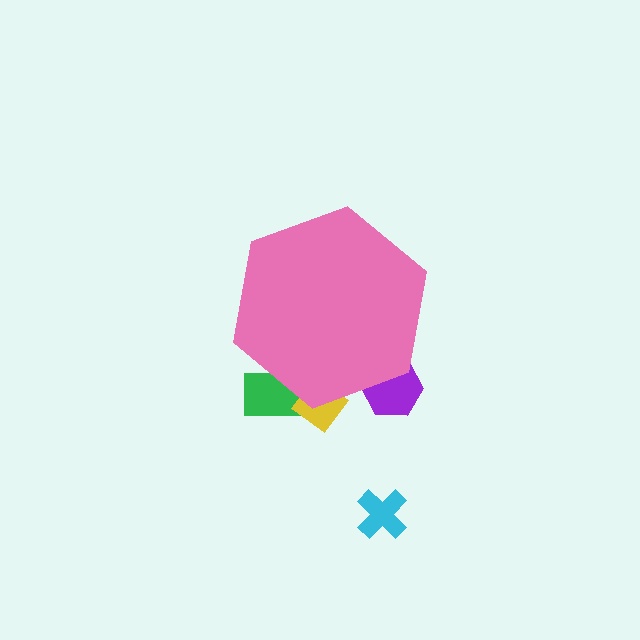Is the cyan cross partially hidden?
No, the cyan cross is fully visible.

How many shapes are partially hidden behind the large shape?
3 shapes are partially hidden.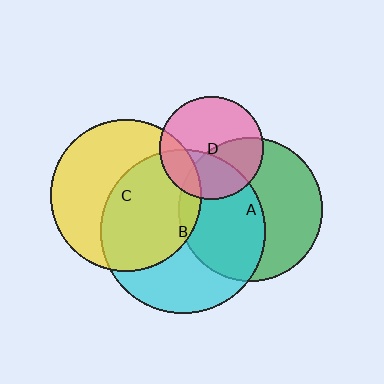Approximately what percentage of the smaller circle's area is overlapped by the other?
Approximately 35%.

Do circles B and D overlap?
Yes.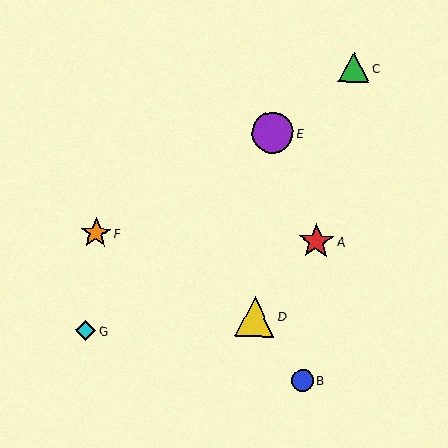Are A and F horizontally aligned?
Yes, both are at y≈241.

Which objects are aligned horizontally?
Objects A, F are aligned horizontally.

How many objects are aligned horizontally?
2 objects (A, F) are aligned horizontally.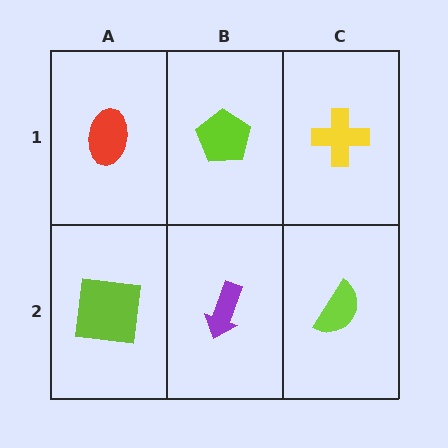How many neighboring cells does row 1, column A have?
2.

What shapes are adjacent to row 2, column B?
A lime pentagon (row 1, column B), a lime square (row 2, column A), a lime semicircle (row 2, column C).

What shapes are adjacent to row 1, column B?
A purple arrow (row 2, column B), a red ellipse (row 1, column A), a yellow cross (row 1, column C).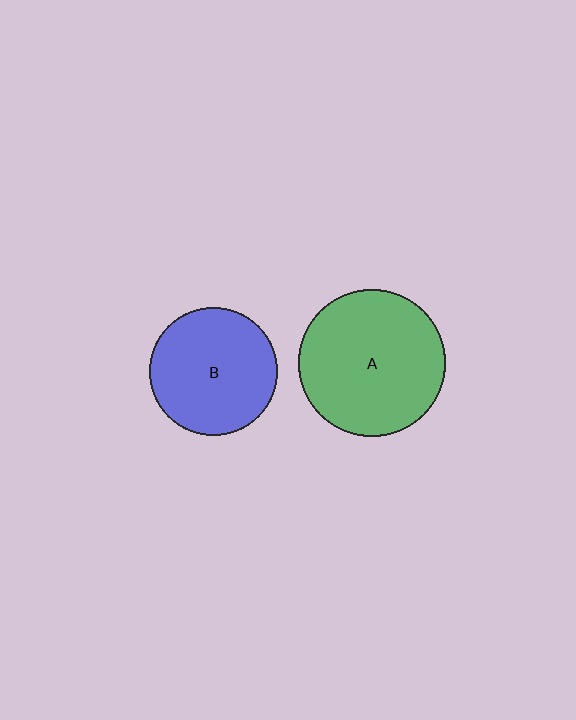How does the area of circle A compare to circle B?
Approximately 1.3 times.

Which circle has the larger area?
Circle A (green).